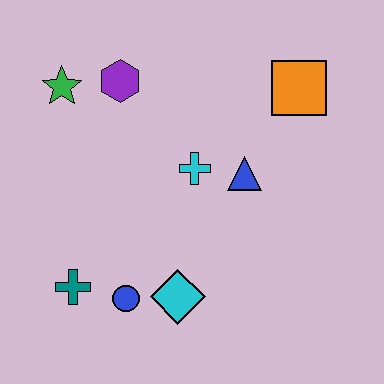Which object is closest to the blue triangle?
The cyan cross is closest to the blue triangle.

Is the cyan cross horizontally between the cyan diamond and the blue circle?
No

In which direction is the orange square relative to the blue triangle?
The orange square is above the blue triangle.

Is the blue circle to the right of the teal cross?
Yes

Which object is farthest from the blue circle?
The orange square is farthest from the blue circle.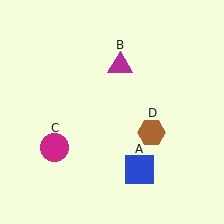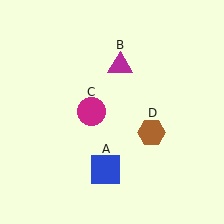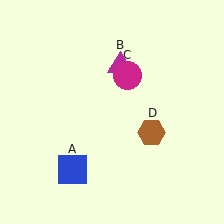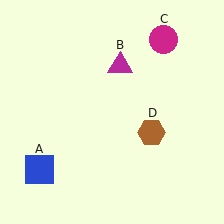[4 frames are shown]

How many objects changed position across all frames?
2 objects changed position: blue square (object A), magenta circle (object C).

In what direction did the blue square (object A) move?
The blue square (object A) moved left.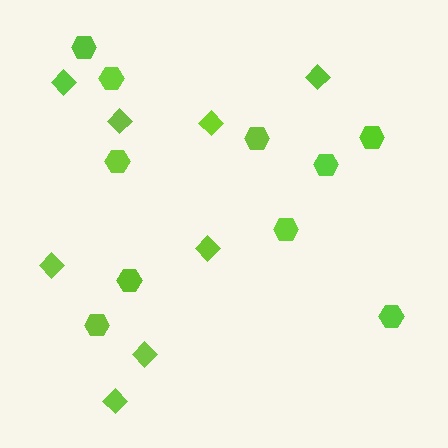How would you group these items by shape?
There are 2 groups: one group of hexagons (10) and one group of diamonds (8).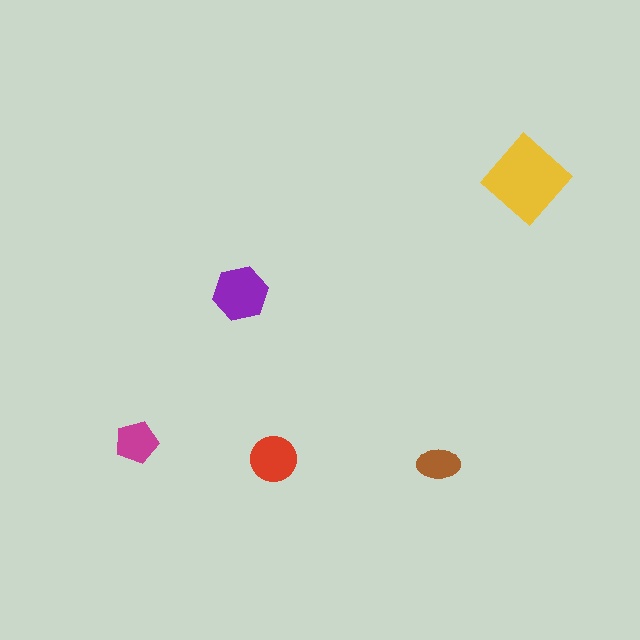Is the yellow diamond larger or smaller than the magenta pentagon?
Larger.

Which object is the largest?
The yellow diamond.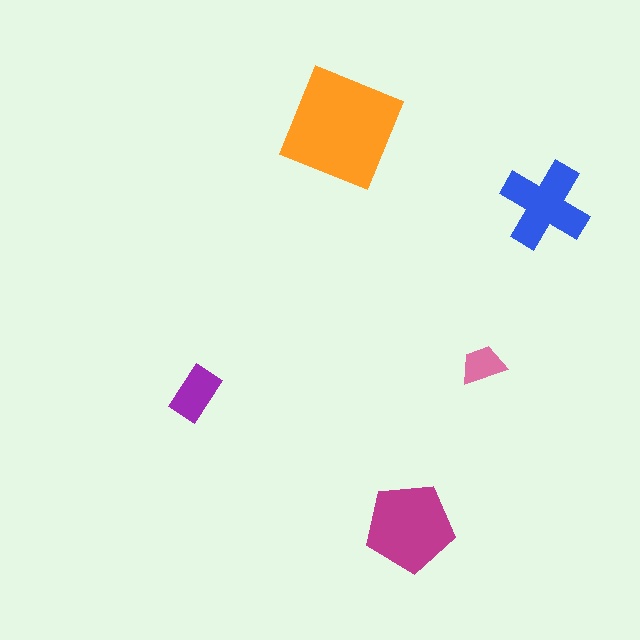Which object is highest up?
The orange square is topmost.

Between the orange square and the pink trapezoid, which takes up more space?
The orange square.